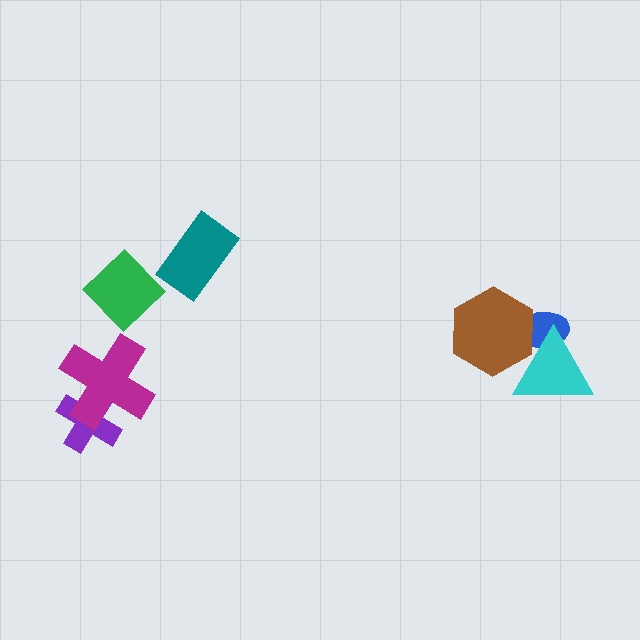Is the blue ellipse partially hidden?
Yes, it is partially covered by another shape.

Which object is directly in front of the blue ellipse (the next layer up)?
The cyan triangle is directly in front of the blue ellipse.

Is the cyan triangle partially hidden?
Yes, it is partially covered by another shape.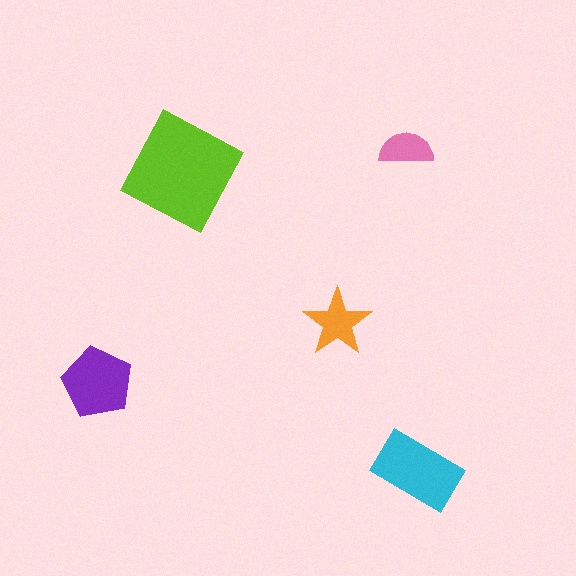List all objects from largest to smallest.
The lime diamond, the cyan rectangle, the purple pentagon, the orange star, the pink semicircle.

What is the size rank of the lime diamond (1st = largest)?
1st.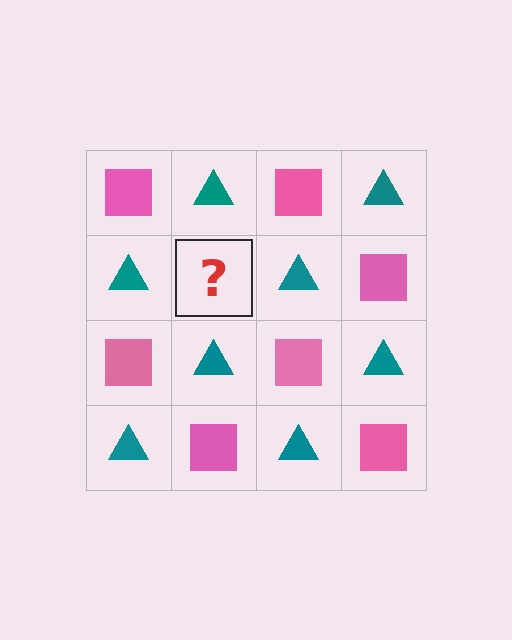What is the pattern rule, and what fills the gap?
The rule is that it alternates pink square and teal triangle in a checkerboard pattern. The gap should be filled with a pink square.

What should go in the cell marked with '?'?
The missing cell should contain a pink square.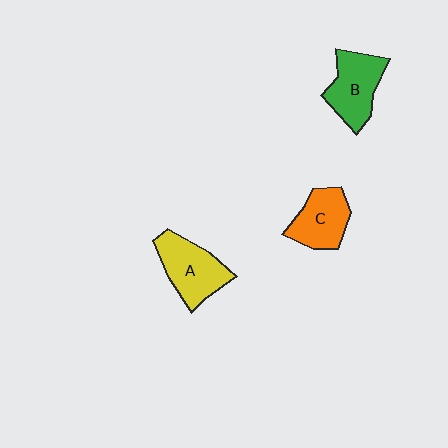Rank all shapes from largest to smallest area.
From largest to smallest: A (yellow), B (green), C (orange).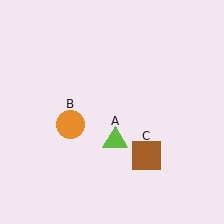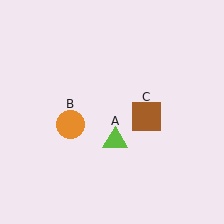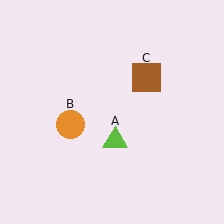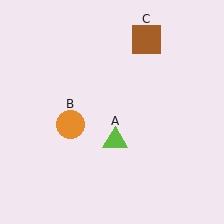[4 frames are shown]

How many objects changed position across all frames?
1 object changed position: brown square (object C).